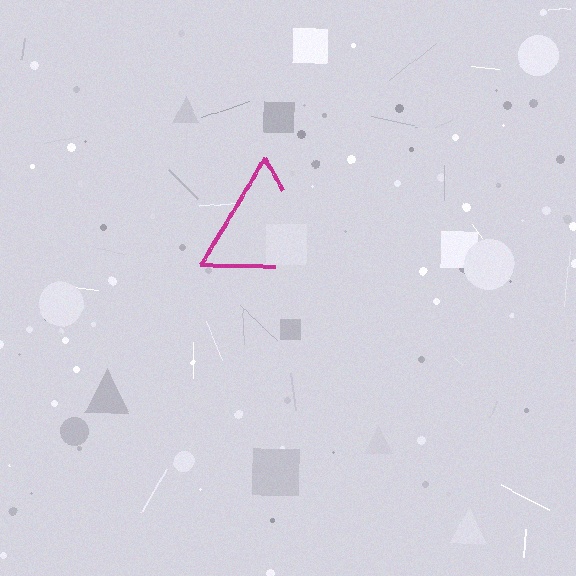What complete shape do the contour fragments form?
The contour fragments form a triangle.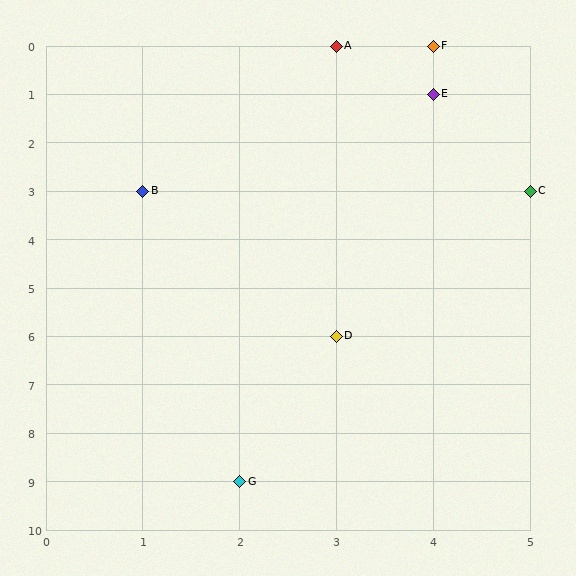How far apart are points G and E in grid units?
Points G and E are 2 columns and 8 rows apart (about 8.2 grid units diagonally).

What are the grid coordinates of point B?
Point B is at grid coordinates (1, 3).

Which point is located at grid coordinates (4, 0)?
Point F is at (4, 0).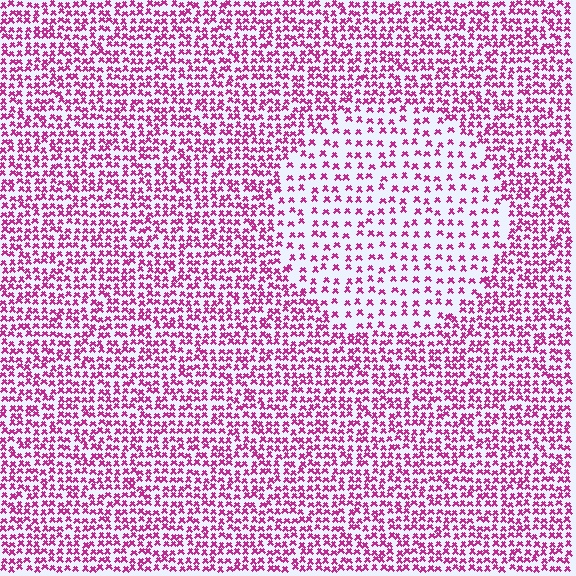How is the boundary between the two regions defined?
The boundary is defined by a change in element density (approximately 2.0x ratio). All elements are the same color, size, and shape.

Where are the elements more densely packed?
The elements are more densely packed outside the circle boundary.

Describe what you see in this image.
The image contains small magenta elements arranged at two different densities. A circle-shaped region is visible where the elements are less densely packed than the surrounding area.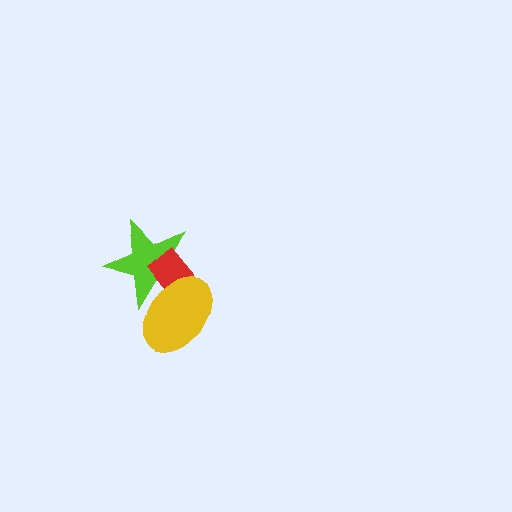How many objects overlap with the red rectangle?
2 objects overlap with the red rectangle.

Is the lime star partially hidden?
Yes, it is partially covered by another shape.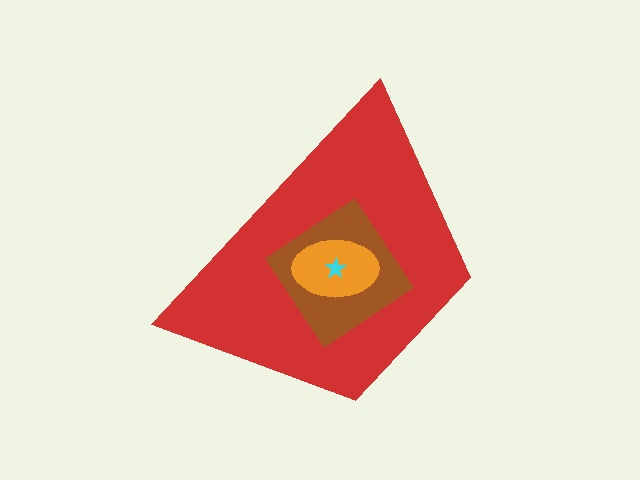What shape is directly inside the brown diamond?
The orange ellipse.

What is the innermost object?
The cyan star.